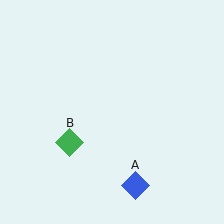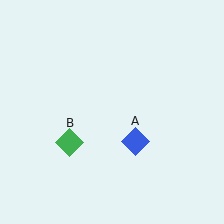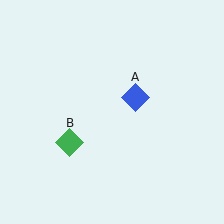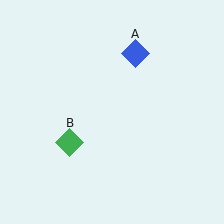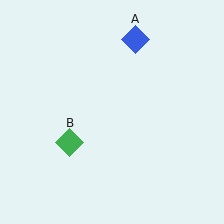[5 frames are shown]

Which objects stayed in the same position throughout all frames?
Green diamond (object B) remained stationary.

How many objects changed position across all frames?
1 object changed position: blue diamond (object A).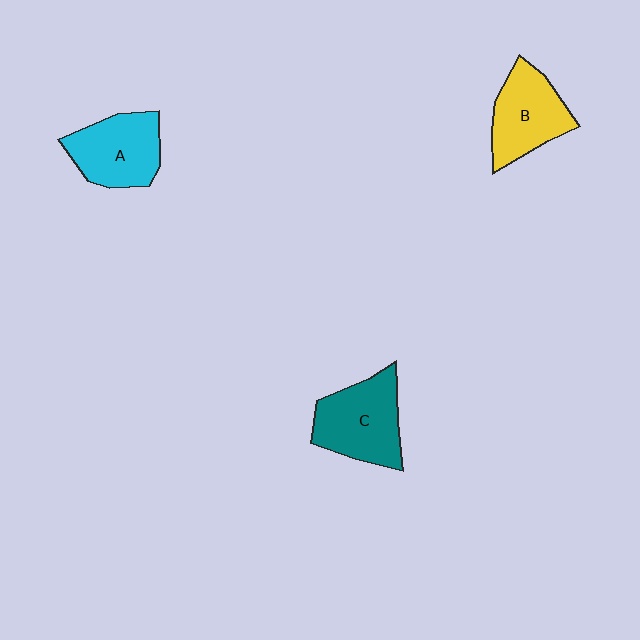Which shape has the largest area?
Shape C (teal).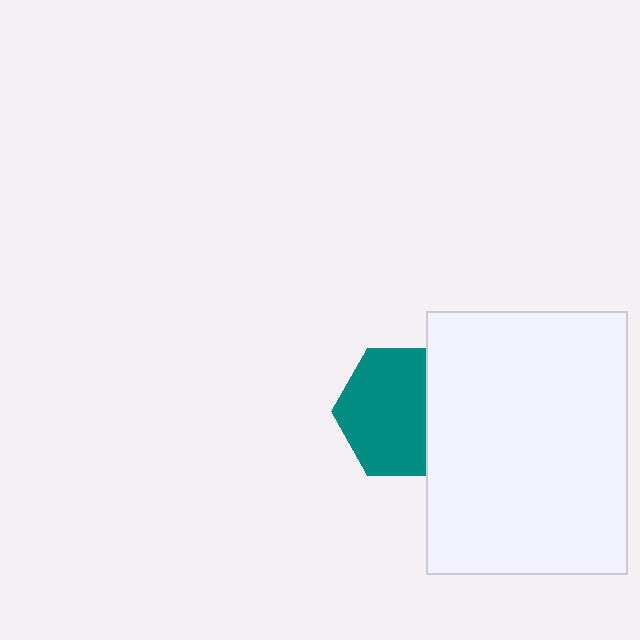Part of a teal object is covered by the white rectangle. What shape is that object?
It is a hexagon.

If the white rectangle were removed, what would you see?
You would see the complete teal hexagon.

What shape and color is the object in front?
The object in front is a white rectangle.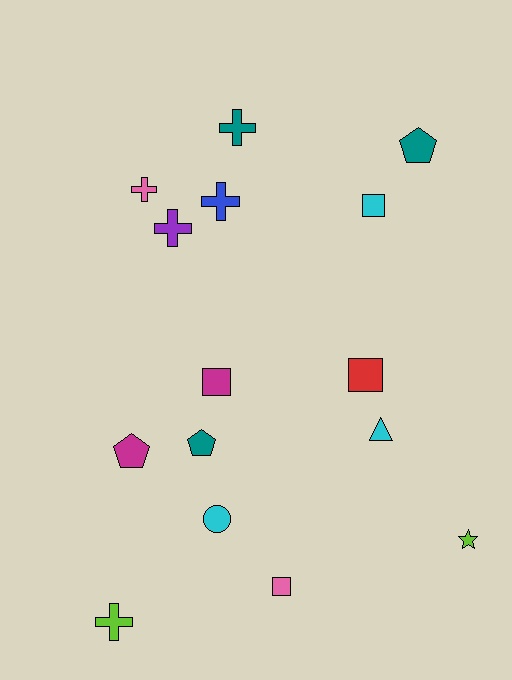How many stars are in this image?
There is 1 star.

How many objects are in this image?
There are 15 objects.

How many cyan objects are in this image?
There are 3 cyan objects.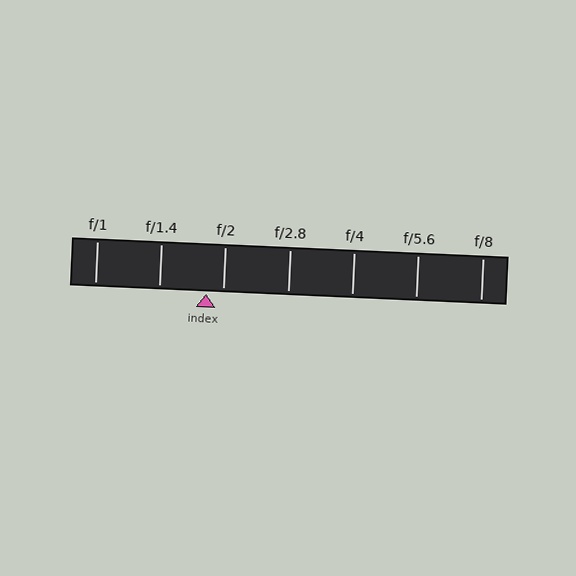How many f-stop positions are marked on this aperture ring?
There are 7 f-stop positions marked.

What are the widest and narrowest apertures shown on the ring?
The widest aperture shown is f/1 and the narrowest is f/8.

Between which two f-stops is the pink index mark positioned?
The index mark is between f/1.4 and f/2.